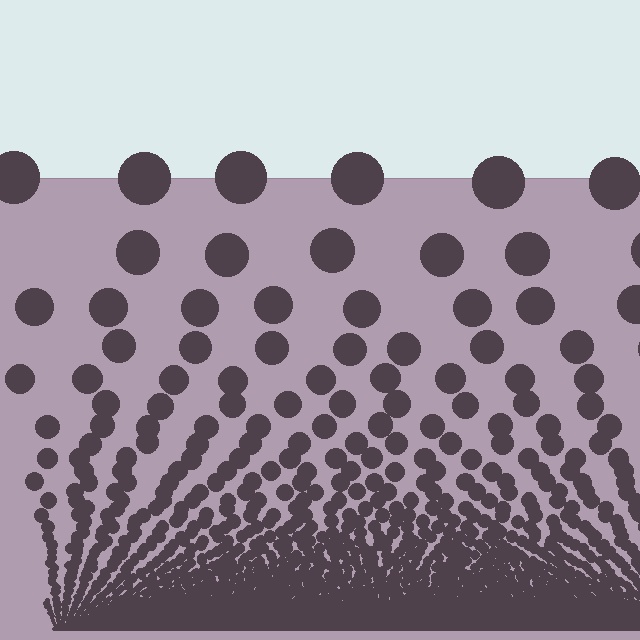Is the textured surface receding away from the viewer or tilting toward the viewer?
The surface appears to tilt toward the viewer. Texture elements get larger and sparser toward the top.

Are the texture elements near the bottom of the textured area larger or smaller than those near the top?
Smaller. The gradient is inverted — elements near the bottom are smaller and denser.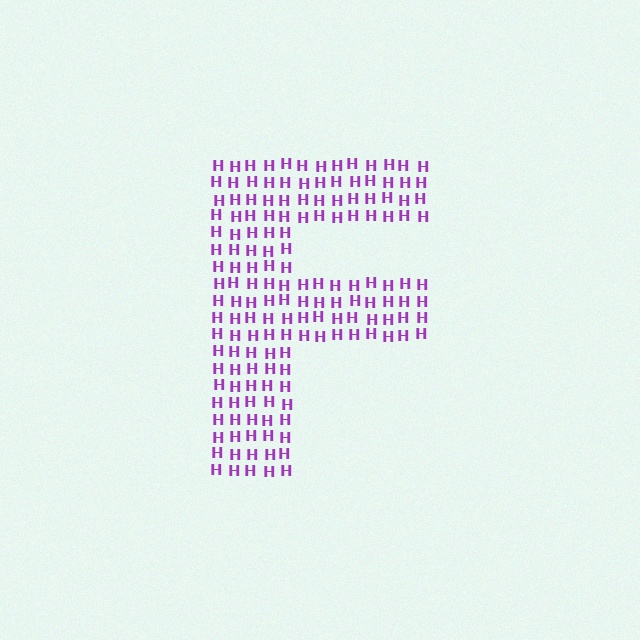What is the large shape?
The large shape is the letter F.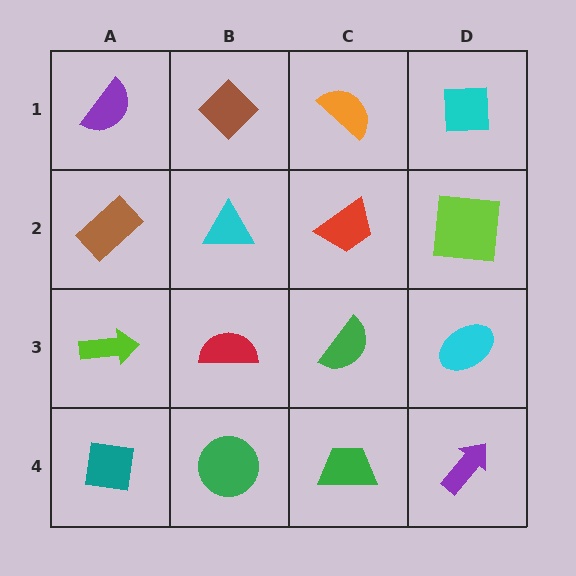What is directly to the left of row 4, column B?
A teal square.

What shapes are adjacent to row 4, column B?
A red semicircle (row 3, column B), a teal square (row 4, column A), a green trapezoid (row 4, column C).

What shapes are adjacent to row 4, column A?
A lime arrow (row 3, column A), a green circle (row 4, column B).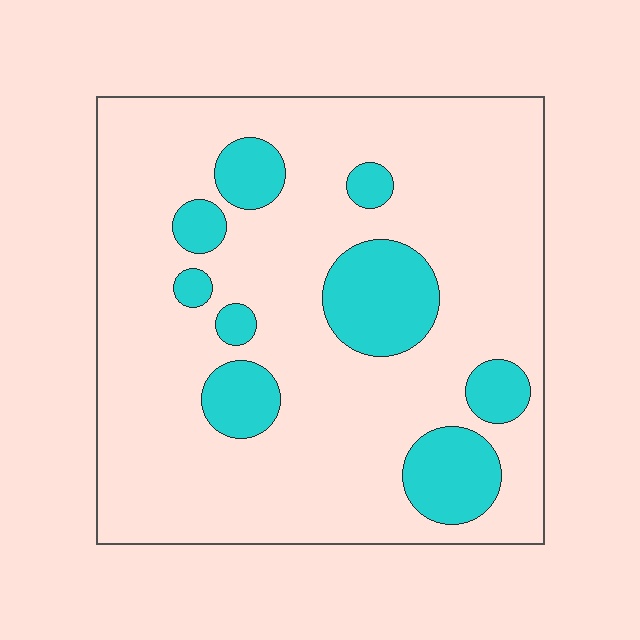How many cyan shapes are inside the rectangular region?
9.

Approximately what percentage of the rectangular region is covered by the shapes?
Approximately 20%.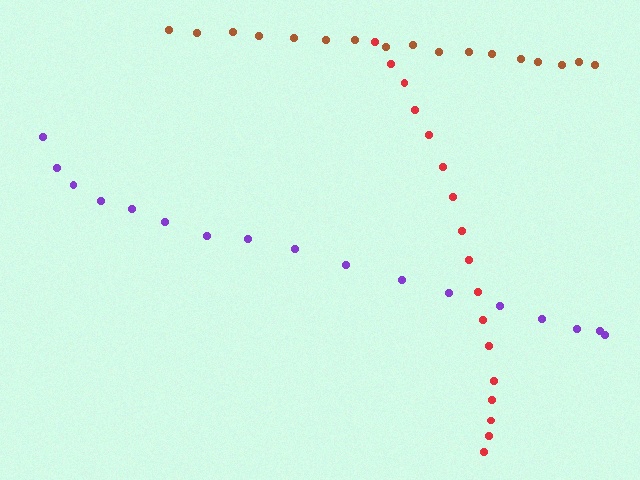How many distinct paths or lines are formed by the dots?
There are 3 distinct paths.